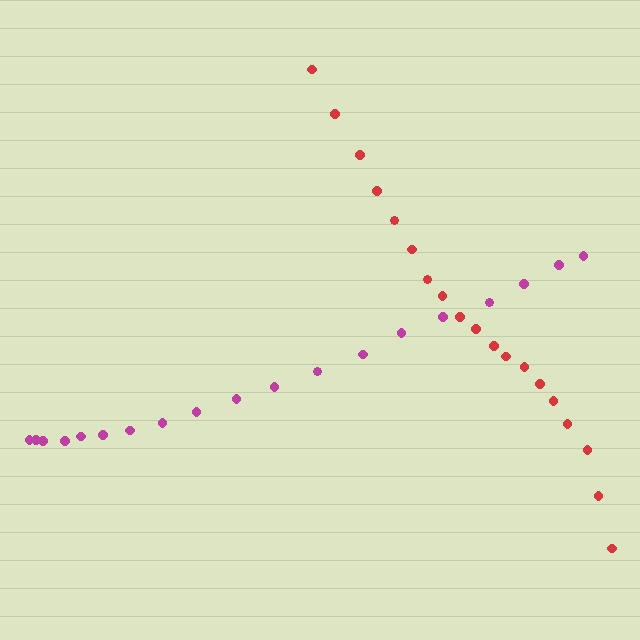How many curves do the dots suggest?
There are 2 distinct paths.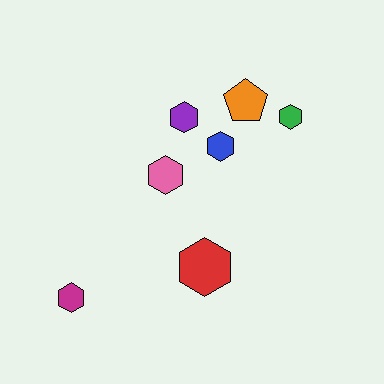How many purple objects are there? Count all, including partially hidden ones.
There is 1 purple object.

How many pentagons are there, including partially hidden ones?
There is 1 pentagon.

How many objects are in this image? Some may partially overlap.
There are 7 objects.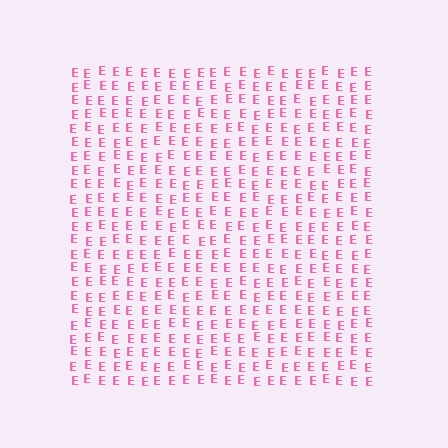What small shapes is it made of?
It is made of small letter E's.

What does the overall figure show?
The overall figure shows a square.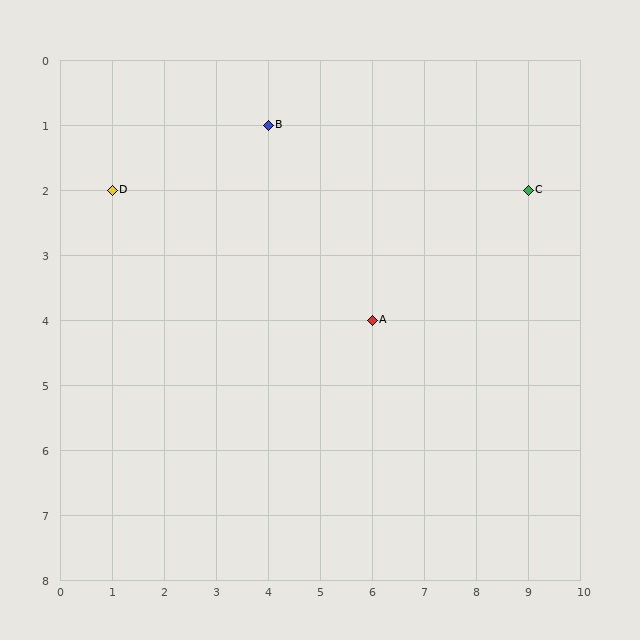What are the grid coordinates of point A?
Point A is at grid coordinates (6, 4).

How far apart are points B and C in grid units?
Points B and C are 5 columns and 1 row apart (about 5.1 grid units diagonally).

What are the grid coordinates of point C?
Point C is at grid coordinates (9, 2).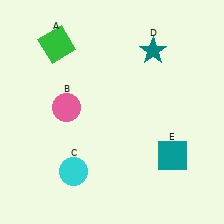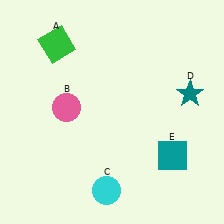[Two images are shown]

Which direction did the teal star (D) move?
The teal star (D) moved down.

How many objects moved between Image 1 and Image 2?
2 objects moved between the two images.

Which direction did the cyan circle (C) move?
The cyan circle (C) moved right.